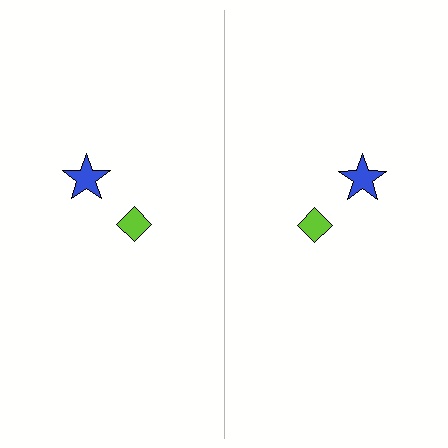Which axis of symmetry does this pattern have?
The pattern has a vertical axis of symmetry running through the center of the image.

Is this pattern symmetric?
Yes, this pattern has bilateral (reflection) symmetry.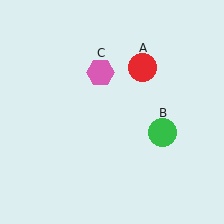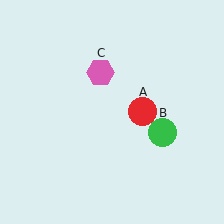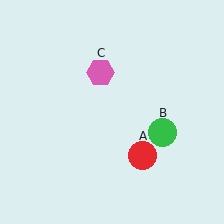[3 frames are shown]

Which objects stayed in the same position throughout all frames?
Green circle (object B) and pink hexagon (object C) remained stationary.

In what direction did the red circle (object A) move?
The red circle (object A) moved down.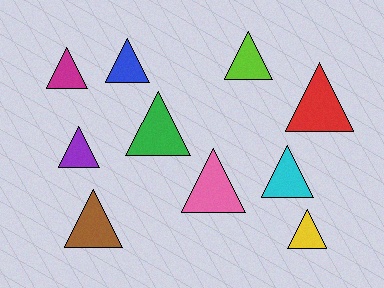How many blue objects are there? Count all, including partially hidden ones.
There is 1 blue object.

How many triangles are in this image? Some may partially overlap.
There are 10 triangles.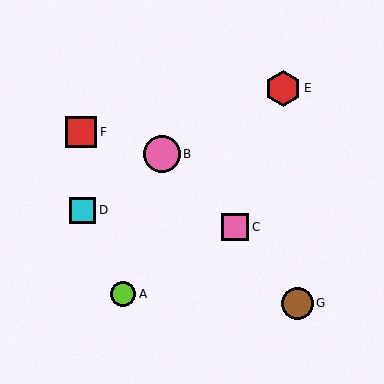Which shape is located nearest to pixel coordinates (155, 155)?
The pink circle (labeled B) at (162, 154) is nearest to that location.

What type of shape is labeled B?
Shape B is a pink circle.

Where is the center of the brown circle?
The center of the brown circle is at (297, 303).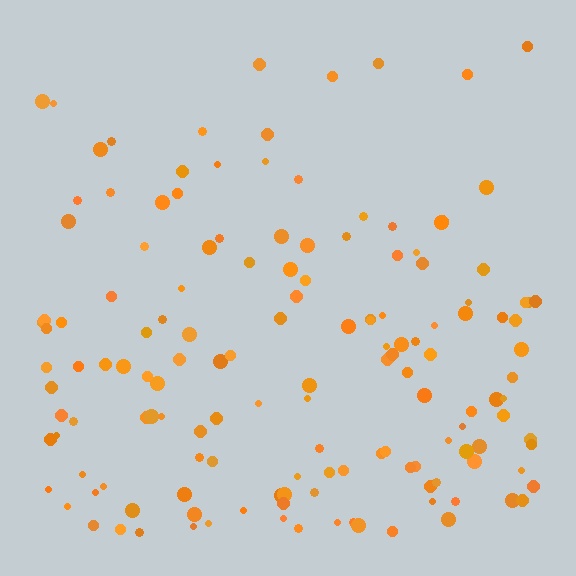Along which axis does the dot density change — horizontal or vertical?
Vertical.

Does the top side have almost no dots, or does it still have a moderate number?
Still a moderate number, just noticeably fewer than the bottom.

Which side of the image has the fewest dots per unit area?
The top.